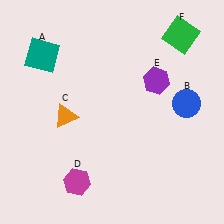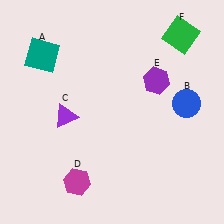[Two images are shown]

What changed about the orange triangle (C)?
In Image 1, C is orange. In Image 2, it changed to purple.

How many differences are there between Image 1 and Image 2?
There is 1 difference between the two images.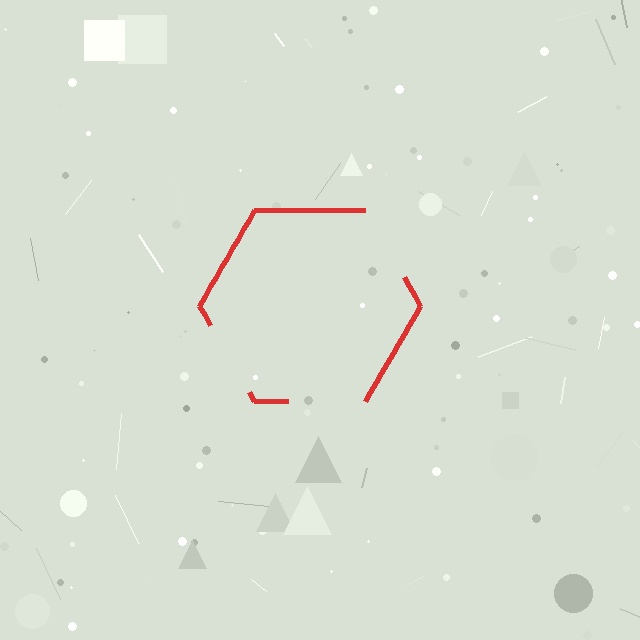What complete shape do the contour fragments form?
The contour fragments form a hexagon.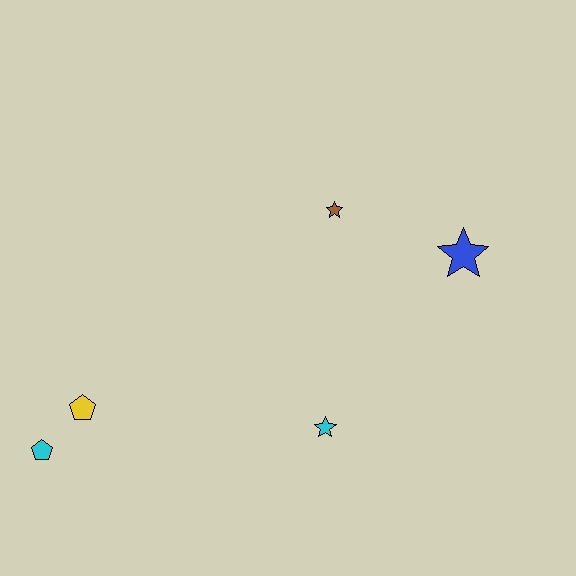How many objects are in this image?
There are 5 objects.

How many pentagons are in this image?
There are 2 pentagons.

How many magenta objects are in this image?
There are no magenta objects.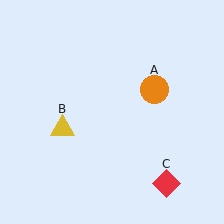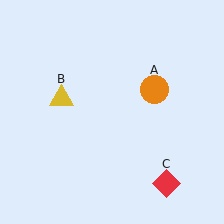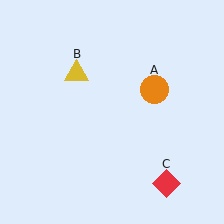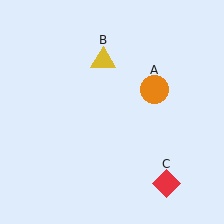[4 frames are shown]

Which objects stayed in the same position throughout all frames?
Orange circle (object A) and red diamond (object C) remained stationary.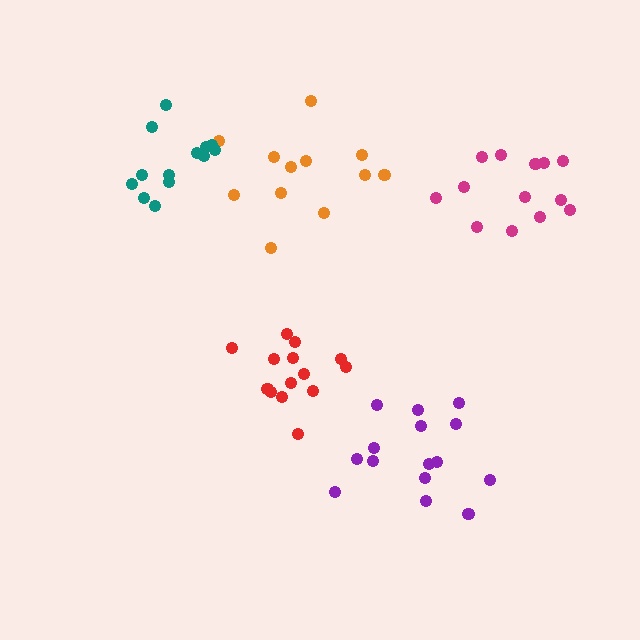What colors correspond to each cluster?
The clusters are colored: magenta, orange, teal, red, purple.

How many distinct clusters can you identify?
There are 5 distinct clusters.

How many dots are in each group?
Group 1: 14 dots, Group 2: 12 dots, Group 3: 13 dots, Group 4: 14 dots, Group 5: 15 dots (68 total).